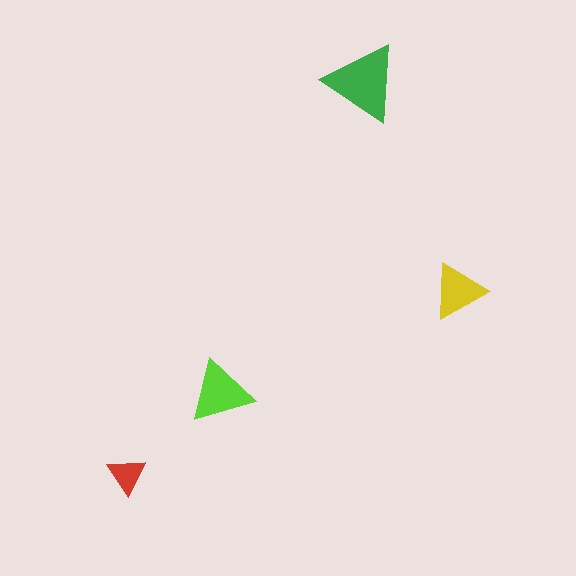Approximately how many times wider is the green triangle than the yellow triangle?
About 1.5 times wider.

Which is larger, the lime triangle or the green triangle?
The green one.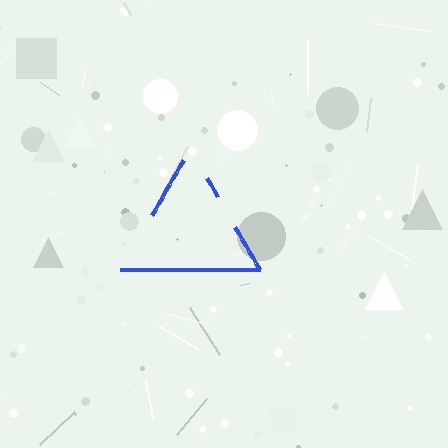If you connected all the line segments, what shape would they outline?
They would outline a triangle.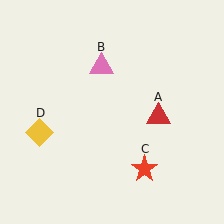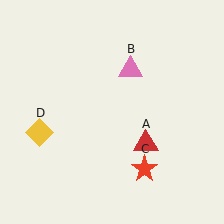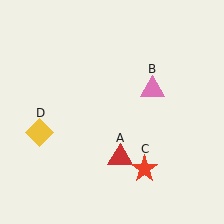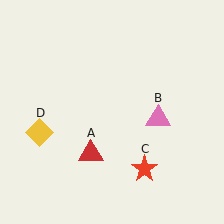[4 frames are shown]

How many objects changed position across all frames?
2 objects changed position: red triangle (object A), pink triangle (object B).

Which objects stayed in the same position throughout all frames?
Red star (object C) and yellow diamond (object D) remained stationary.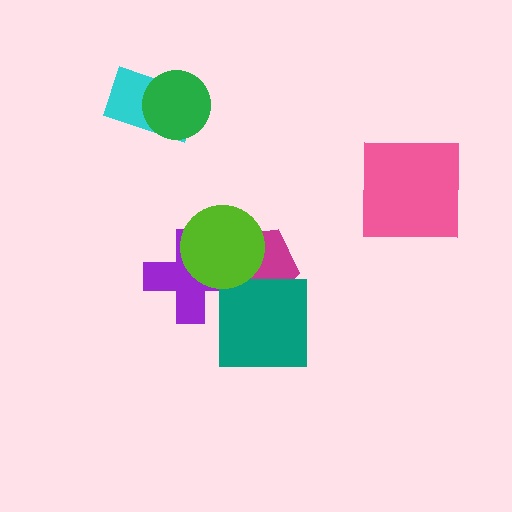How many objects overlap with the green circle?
1 object overlaps with the green circle.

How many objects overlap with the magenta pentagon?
3 objects overlap with the magenta pentagon.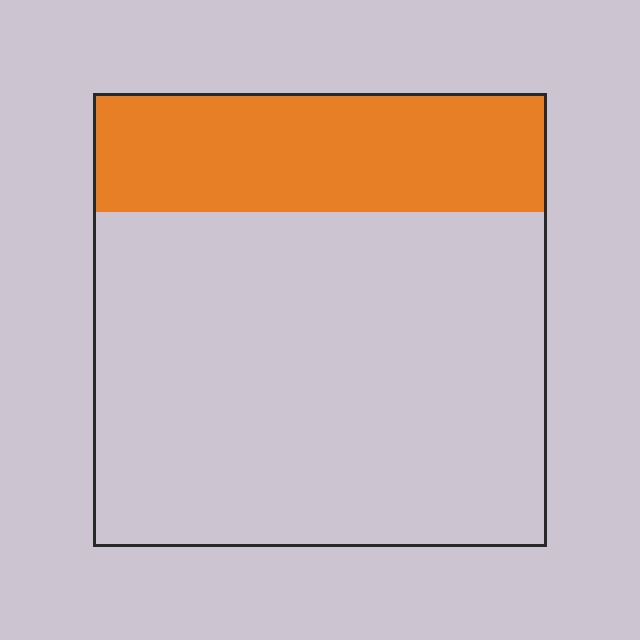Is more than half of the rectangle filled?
No.